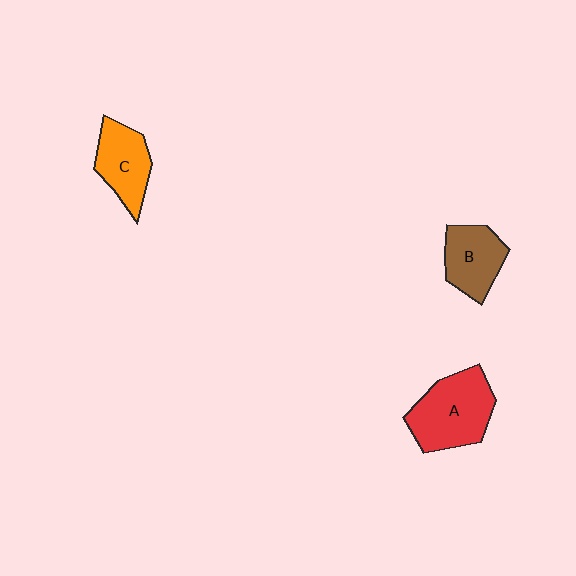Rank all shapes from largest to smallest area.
From largest to smallest: A (red), C (orange), B (brown).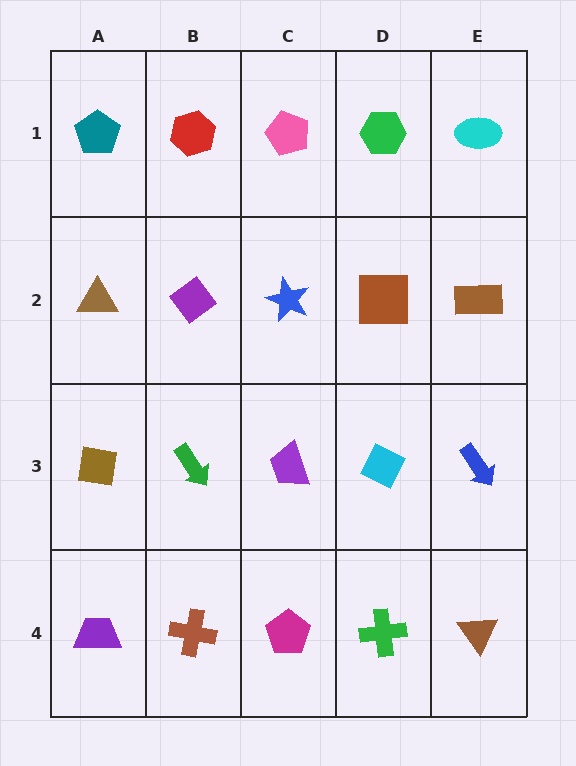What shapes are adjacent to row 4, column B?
A green arrow (row 3, column B), a purple trapezoid (row 4, column A), a magenta pentagon (row 4, column C).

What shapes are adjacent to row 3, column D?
A brown square (row 2, column D), a green cross (row 4, column D), a purple trapezoid (row 3, column C), a blue arrow (row 3, column E).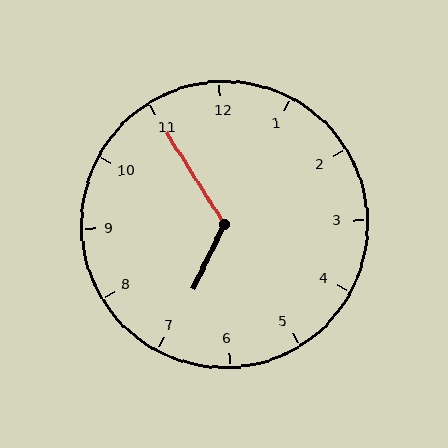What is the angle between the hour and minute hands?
Approximately 122 degrees.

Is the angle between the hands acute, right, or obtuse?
It is obtuse.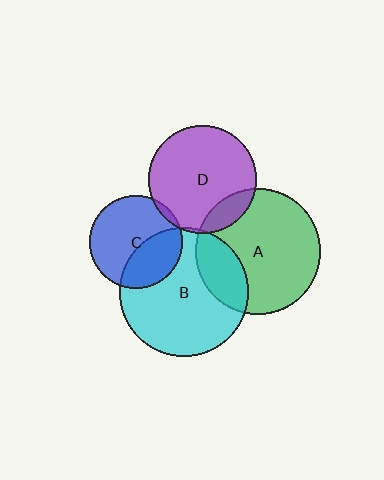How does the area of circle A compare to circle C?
Approximately 1.8 times.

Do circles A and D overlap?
Yes.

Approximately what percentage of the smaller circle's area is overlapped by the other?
Approximately 15%.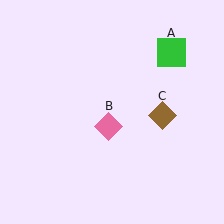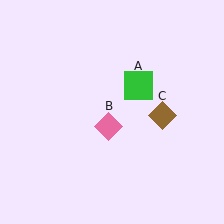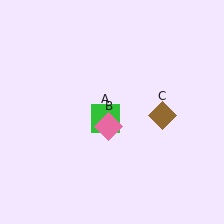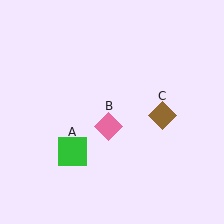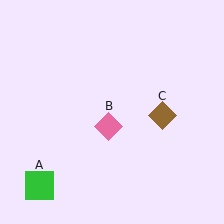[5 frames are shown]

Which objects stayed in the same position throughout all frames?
Pink diamond (object B) and brown diamond (object C) remained stationary.